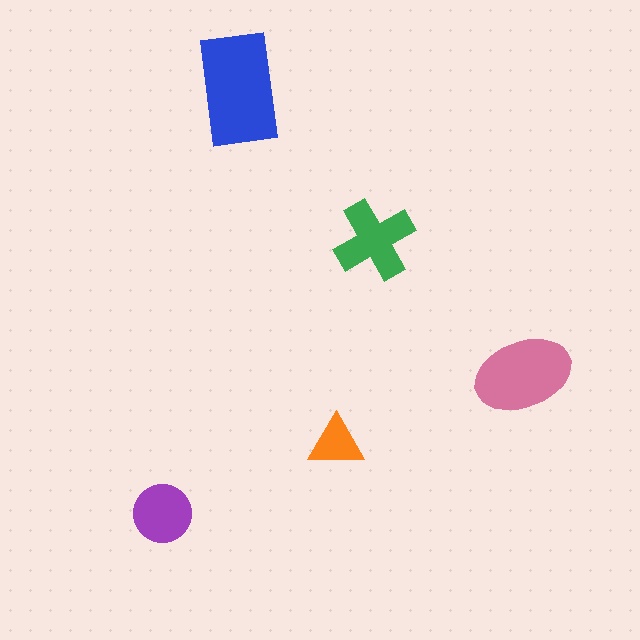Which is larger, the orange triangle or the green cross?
The green cross.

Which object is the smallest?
The orange triangle.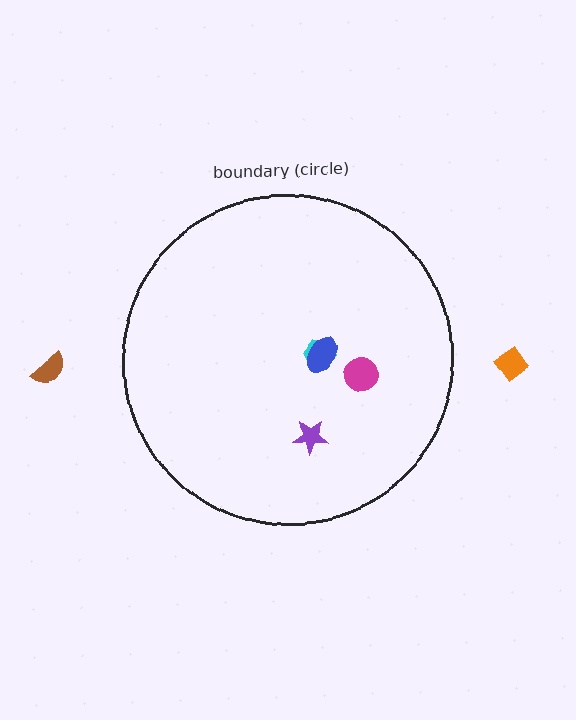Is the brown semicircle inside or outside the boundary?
Outside.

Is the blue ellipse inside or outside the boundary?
Inside.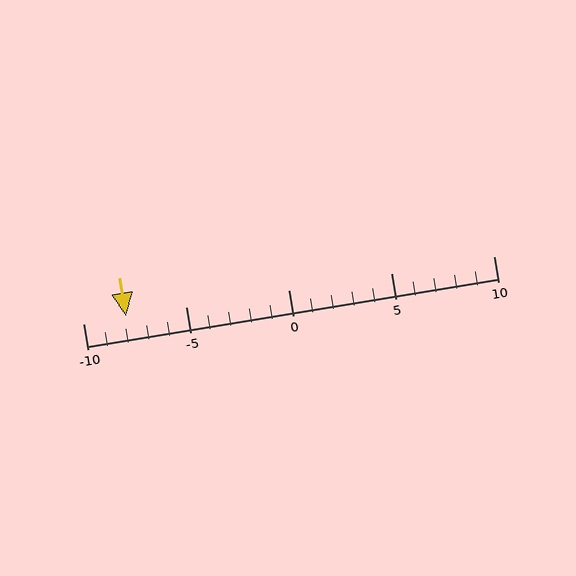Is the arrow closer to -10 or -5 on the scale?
The arrow is closer to -10.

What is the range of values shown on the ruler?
The ruler shows values from -10 to 10.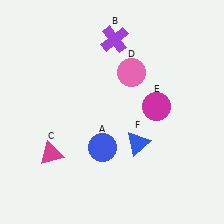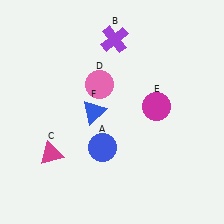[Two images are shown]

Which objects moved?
The objects that moved are: the pink circle (D), the blue triangle (F).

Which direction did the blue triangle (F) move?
The blue triangle (F) moved left.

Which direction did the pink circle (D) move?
The pink circle (D) moved left.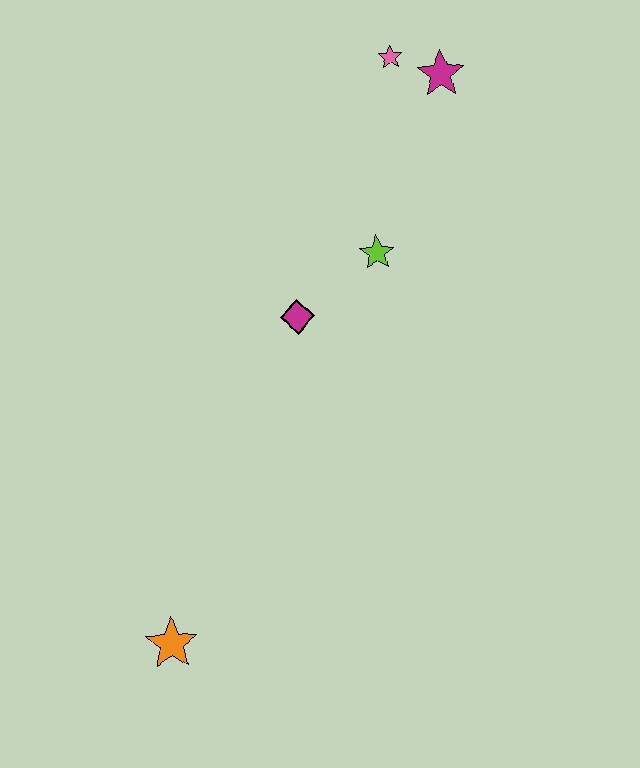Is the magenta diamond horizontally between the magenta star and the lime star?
No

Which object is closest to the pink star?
The magenta star is closest to the pink star.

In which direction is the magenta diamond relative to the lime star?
The magenta diamond is to the left of the lime star.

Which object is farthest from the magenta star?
The orange star is farthest from the magenta star.